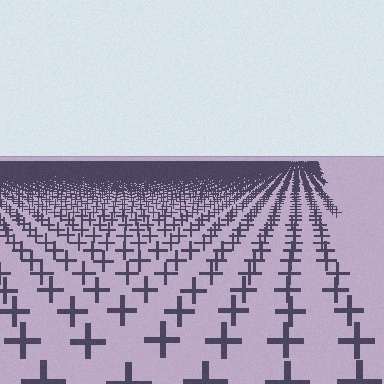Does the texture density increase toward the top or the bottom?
Density increases toward the top.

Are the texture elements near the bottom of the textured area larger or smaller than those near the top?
Larger. Near the bottom, elements are closer to the viewer and appear at a bigger on-screen size.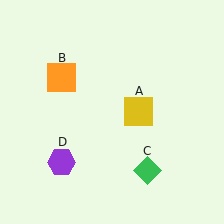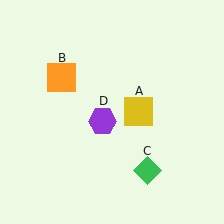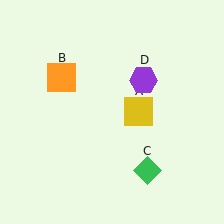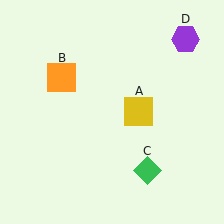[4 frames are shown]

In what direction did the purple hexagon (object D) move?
The purple hexagon (object D) moved up and to the right.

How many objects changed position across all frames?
1 object changed position: purple hexagon (object D).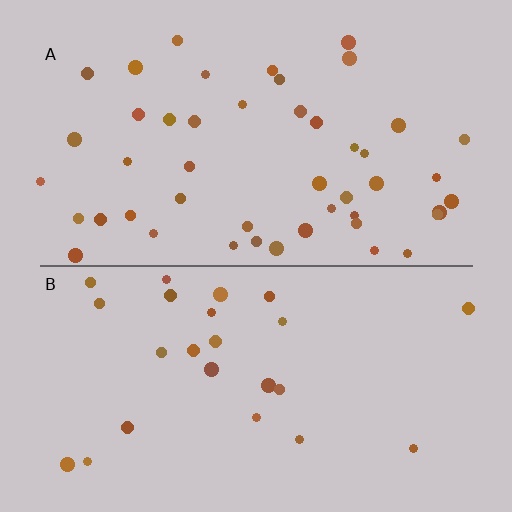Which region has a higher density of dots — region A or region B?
A (the top).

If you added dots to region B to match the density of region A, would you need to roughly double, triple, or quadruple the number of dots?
Approximately double.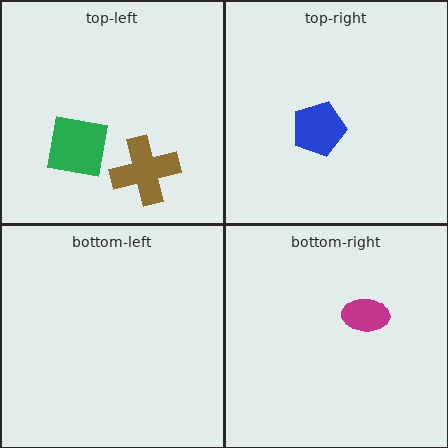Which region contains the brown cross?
The top-left region.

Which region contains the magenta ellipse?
The bottom-right region.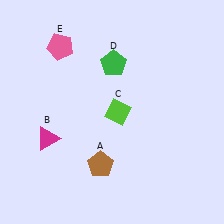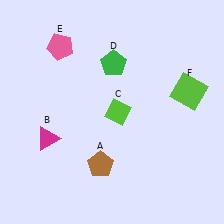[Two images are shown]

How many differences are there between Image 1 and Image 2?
There is 1 difference between the two images.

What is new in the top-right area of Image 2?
A lime square (F) was added in the top-right area of Image 2.